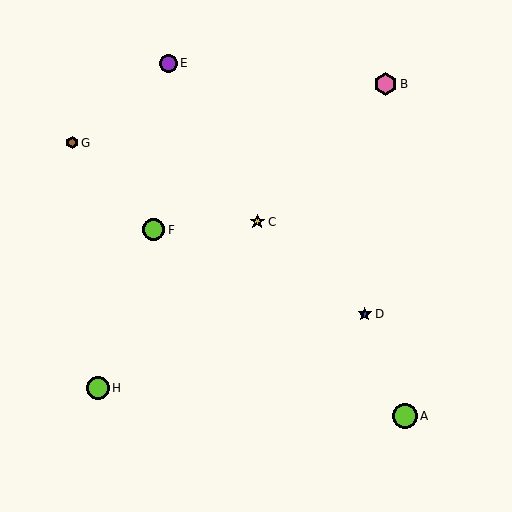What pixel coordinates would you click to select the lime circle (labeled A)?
Click at (405, 416) to select the lime circle A.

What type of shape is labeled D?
Shape D is a blue star.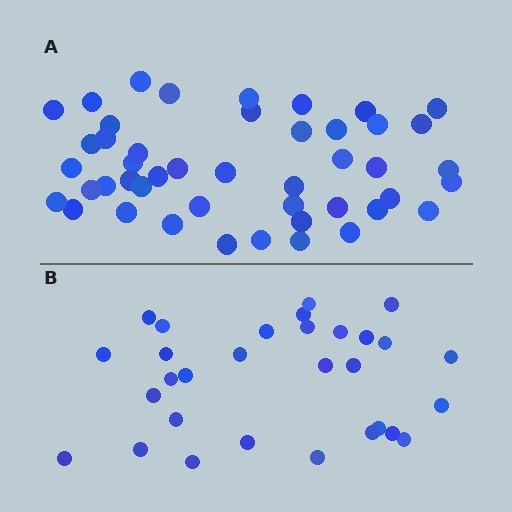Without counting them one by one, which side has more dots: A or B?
Region A (the top region) has more dots.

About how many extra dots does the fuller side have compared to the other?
Region A has approximately 15 more dots than region B.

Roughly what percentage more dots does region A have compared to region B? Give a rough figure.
About 55% more.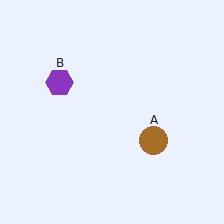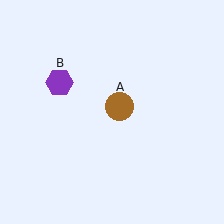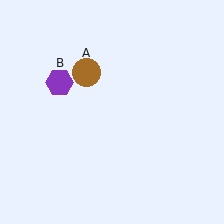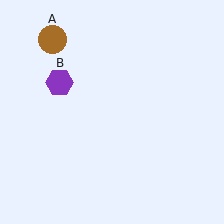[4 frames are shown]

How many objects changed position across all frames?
1 object changed position: brown circle (object A).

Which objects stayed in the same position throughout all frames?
Purple hexagon (object B) remained stationary.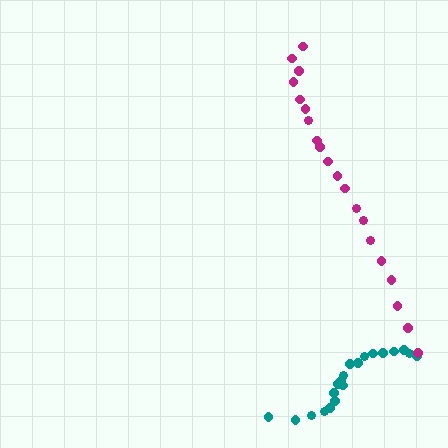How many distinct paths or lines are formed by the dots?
There are 2 distinct paths.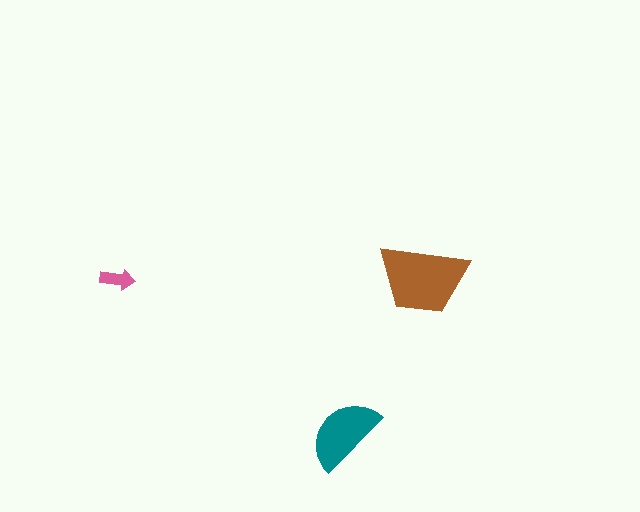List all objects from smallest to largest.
The pink arrow, the teal semicircle, the brown trapezoid.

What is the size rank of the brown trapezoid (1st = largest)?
1st.